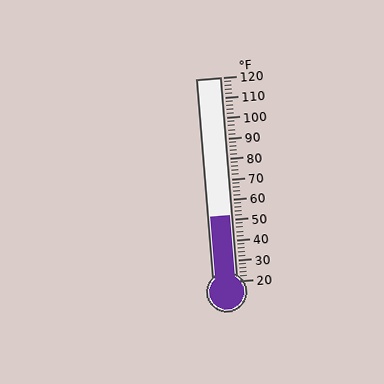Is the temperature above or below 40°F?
The temperature is above 40°F.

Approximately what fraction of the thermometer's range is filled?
The thermometer is filled to approximately 30% of its range.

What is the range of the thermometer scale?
The thermometer scale ranges from 20°F to 120°F.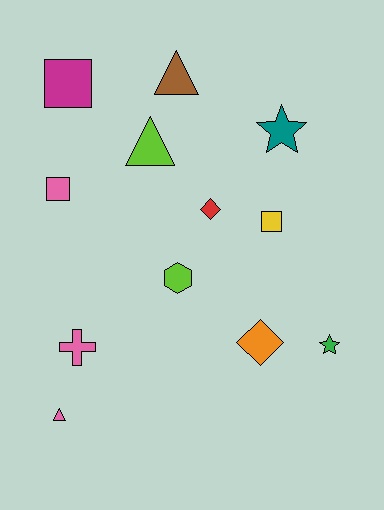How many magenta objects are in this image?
There is 1 magenta object.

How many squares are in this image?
There are 3 squares.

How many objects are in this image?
There are 12 objects.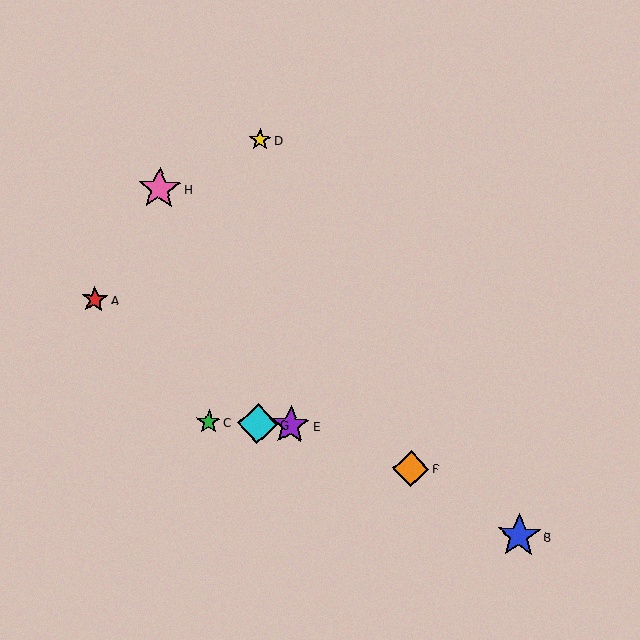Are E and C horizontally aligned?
Yes, both are at y≈426.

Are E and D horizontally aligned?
No, E is at y≈426 and D is at y≈140.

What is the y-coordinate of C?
Object C is at y≈422.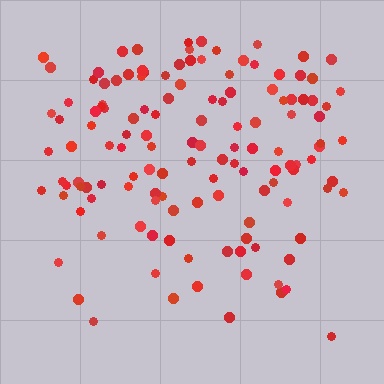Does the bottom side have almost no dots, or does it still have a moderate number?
Still a moderate number, just noticeably fewer than the top.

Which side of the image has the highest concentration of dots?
The top.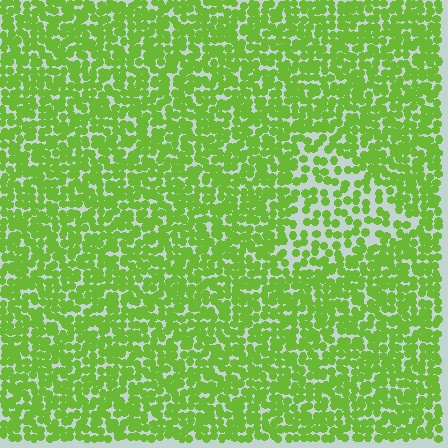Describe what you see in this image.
The image contains small lime elements arranged at two different densities. A triangle-shaped region is visible where the elements are less densely packed than the surrounding area.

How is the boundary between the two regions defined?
The boundary is defined by a change in element density (approximately 1.9x ratio). All elements are the same color, size, and shape.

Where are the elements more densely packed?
The elements are more densely packed outside the triangle boundary.